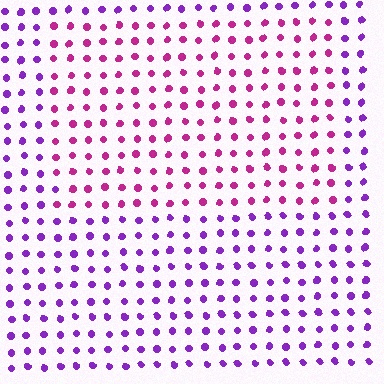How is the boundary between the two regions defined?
The boundary is defined purely by a slight shift in hue (about 40 degrees). Spacing, size, and orientation are identical on both sides.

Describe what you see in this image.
The image is filled with small purple elements in a uniform arrangement. A rectangle-shaped region is visible where the elements are tinted to a slightly different hue, forming a subtle color boundary.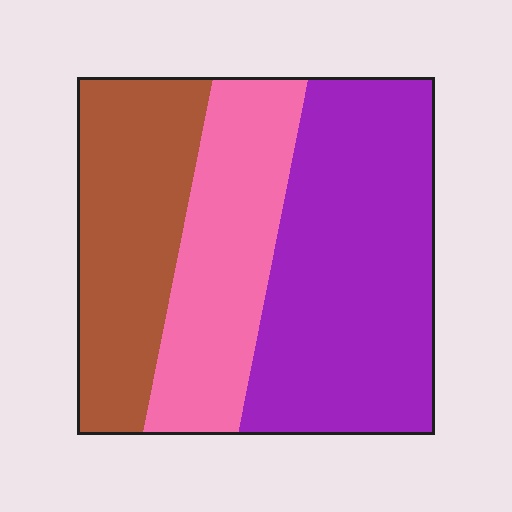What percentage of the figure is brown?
Brown covers about 30% of the figure.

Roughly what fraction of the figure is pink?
Pink covers 27% of the figure.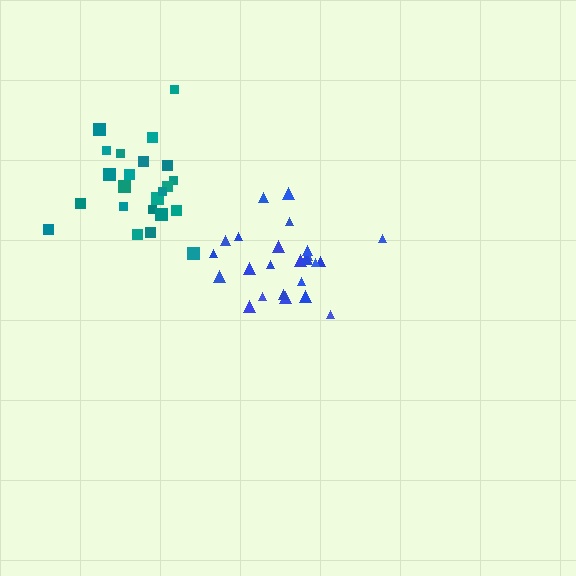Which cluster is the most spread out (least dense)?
Teal.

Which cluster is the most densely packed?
Blue.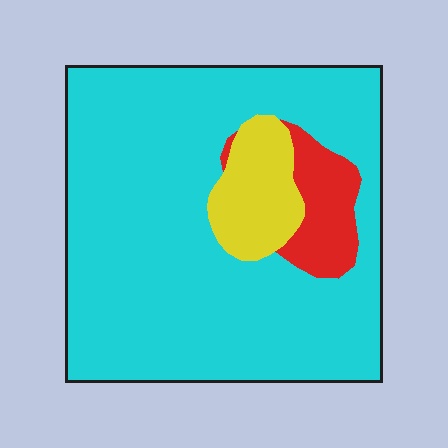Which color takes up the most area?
Cyan, at roughly 80%.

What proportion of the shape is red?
Red covers 8% of the shape.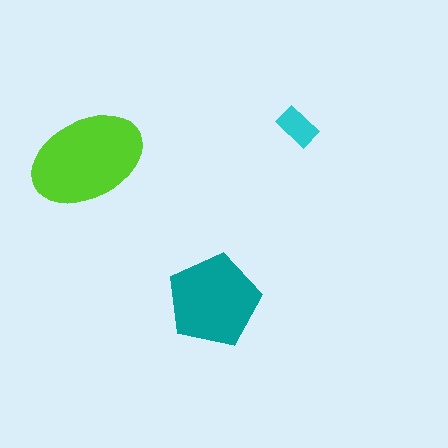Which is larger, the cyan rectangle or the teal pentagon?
The teal pentagon.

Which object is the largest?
The lime ellipse.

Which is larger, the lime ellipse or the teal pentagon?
The lime ellipse.